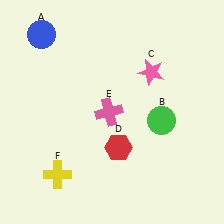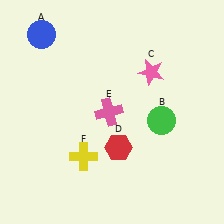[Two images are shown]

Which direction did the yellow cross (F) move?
The yellow cross (F) moved right.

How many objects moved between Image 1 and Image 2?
1 object moved between the two images.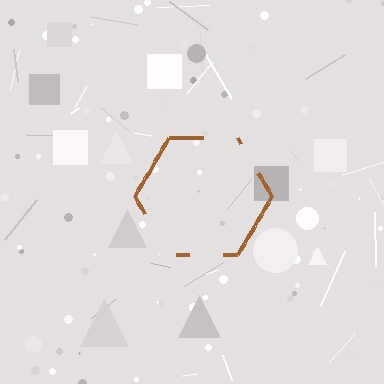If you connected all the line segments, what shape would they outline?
They would outline a hexagon.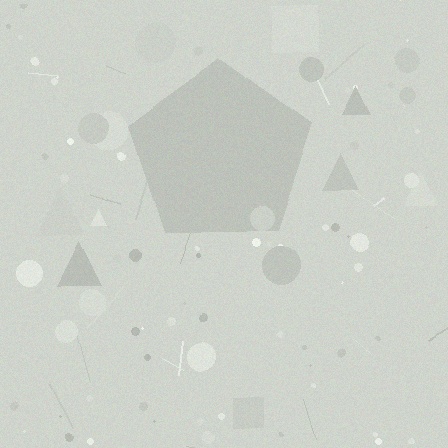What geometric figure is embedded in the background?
A pentagon is embedded in the background.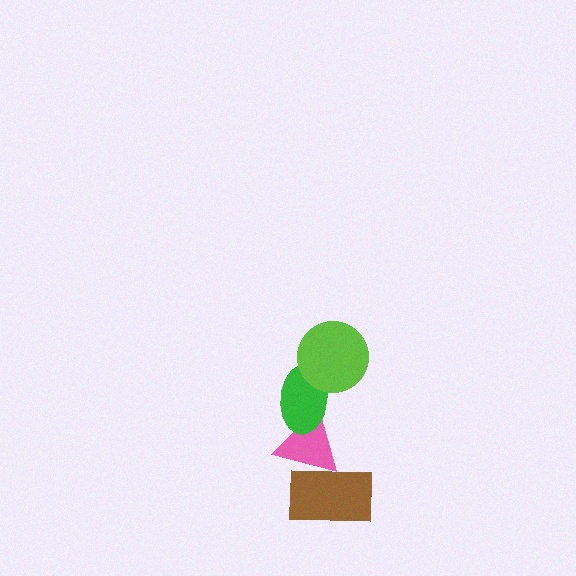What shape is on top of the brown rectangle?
The pink triangle is on top of the brown rectangle.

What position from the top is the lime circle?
The lime circle is 1st from the top.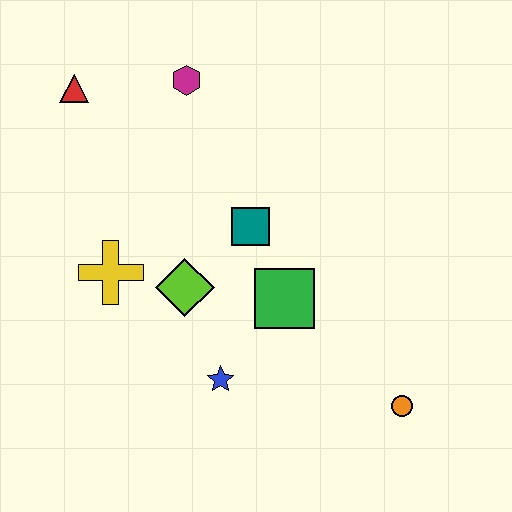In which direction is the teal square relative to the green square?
The teal square is above the green square.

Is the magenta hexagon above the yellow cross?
Yes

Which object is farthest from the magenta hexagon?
The orange circle is farthest from the magenta hexagon.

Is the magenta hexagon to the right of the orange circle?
No